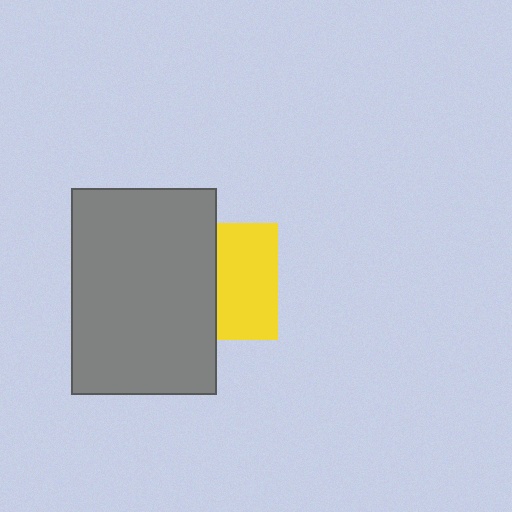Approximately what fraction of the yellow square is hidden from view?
Roughly 48% of the yellow square is hidden behind the gray rectangle.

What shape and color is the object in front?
The object in front is a gray rectangle.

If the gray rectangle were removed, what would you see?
You would see the complete yellow square.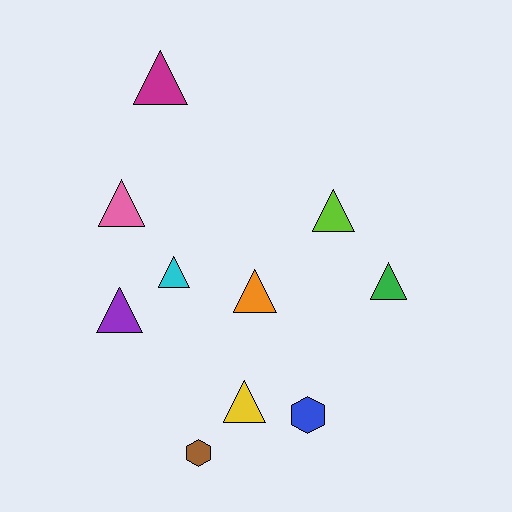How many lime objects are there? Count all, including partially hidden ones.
There is 1 lime object.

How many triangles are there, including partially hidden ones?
There are 8 triangles.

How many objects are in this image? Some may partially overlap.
There are 10 objects.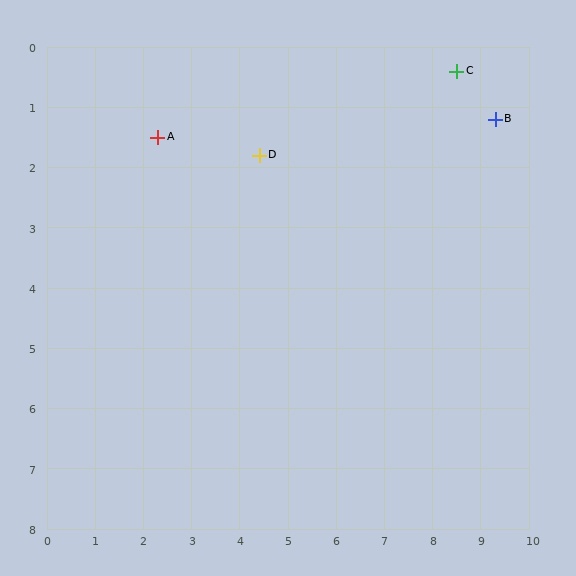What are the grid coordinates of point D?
Point D is at approximately (4.4, 1.8).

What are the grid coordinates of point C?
Point C is at approximately (8.5, 0.4).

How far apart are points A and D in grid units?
Points A and D are about 2.1 grid units apart.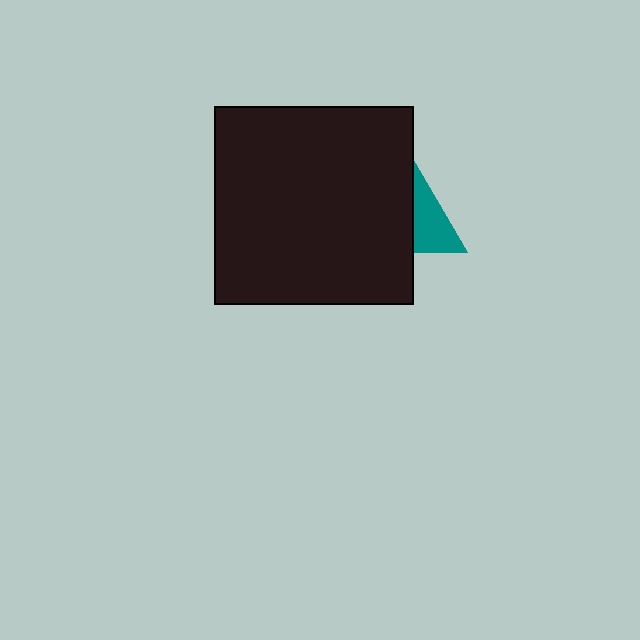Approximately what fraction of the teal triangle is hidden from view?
Roughly 62% of the teal triangle is hidden behind the black square.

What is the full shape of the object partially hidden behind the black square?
The partially hidden object is a teal triangle.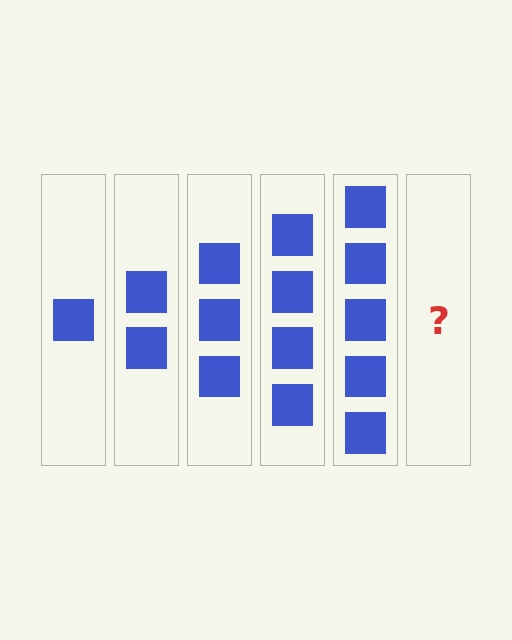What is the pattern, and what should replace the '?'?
The pattern is that each step adds one more square. The '?' should be 6 squares.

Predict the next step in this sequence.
The next step is 6 squares.